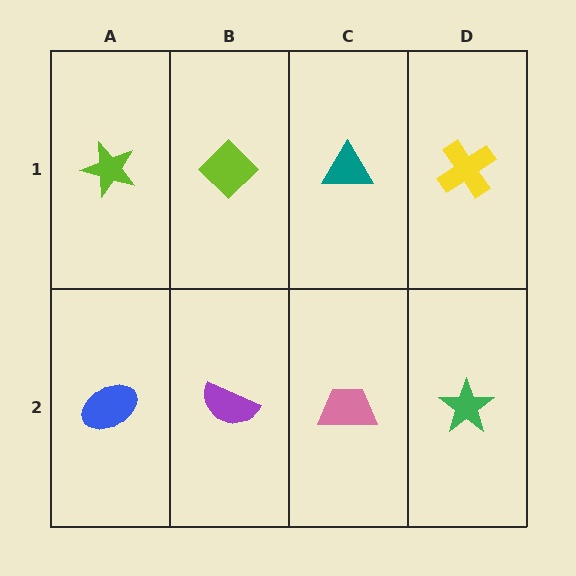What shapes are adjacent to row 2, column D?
A yellow cross (row 1, column D), a pink trapezoid (row 2, column C).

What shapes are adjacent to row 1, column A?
A blue ellipse (row 2, column A), a lime diamond (row 1, column B).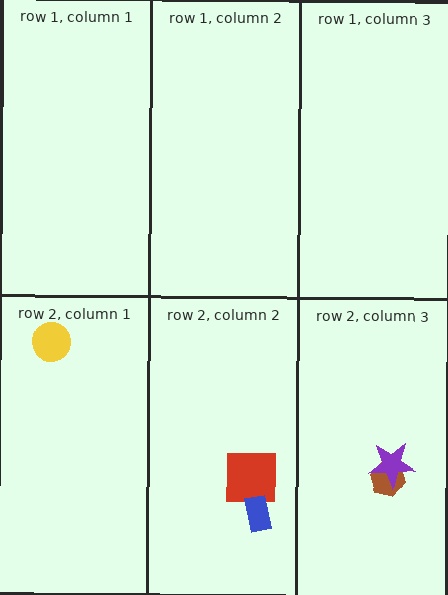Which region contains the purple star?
The row 2, column 3 region.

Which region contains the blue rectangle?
The row 2, column 2 region.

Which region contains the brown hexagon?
The row 2, column 3 region.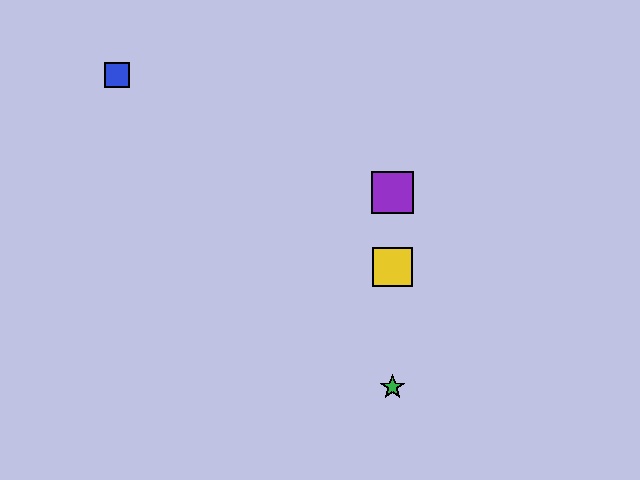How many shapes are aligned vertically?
4 shapes (the red star, the green star, the yellow square, the purple square) are aligned vertically.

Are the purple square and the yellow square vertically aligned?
Yes, both are at x≈393.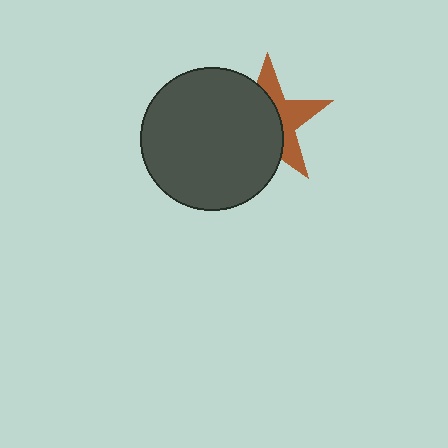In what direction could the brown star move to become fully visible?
The brown star could move right. That would shift it out from behind the dark gray circle entirely.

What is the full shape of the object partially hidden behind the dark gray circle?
The partially hidden object is a brown star.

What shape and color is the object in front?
The object in front is a dark gray circle.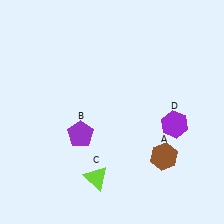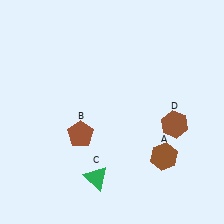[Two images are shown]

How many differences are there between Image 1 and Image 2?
There are 3 differences between the two images.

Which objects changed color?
B changed from purple to brown. C changed from lime to green. D changed from purple to brown.